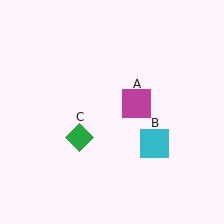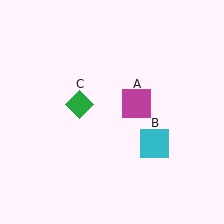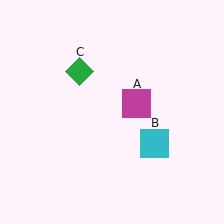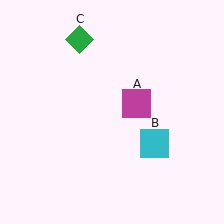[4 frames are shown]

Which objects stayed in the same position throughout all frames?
Magenta square (object A) and cyan square (object B) remained stationary.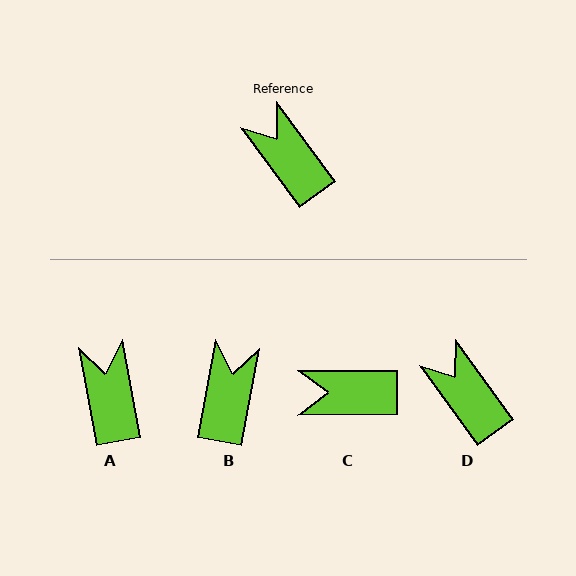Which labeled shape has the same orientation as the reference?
D.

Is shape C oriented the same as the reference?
No, it is off by about 54 degrees.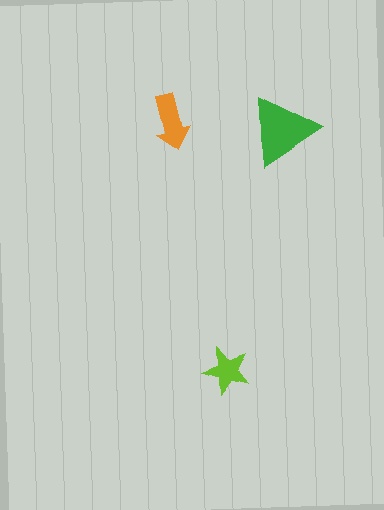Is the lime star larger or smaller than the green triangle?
Smaller.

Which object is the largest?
The green triangle.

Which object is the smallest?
The lime star.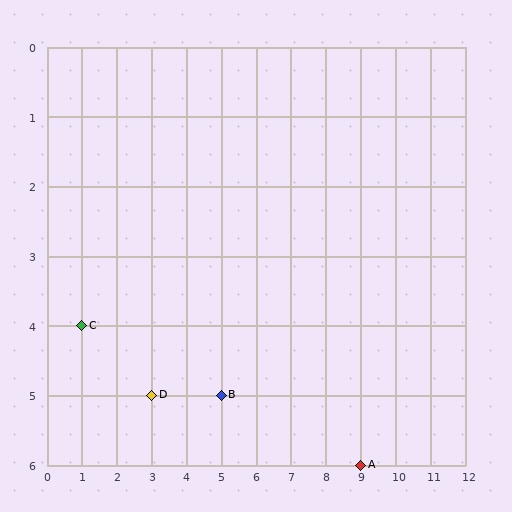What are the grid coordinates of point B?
Point B is at grid coordinates (5, 5).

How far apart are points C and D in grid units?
Points C and D are 2 columns and 1 row apart (about 2.2 grid units diagonally).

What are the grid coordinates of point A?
Point A is at grid coordinates (9, 6).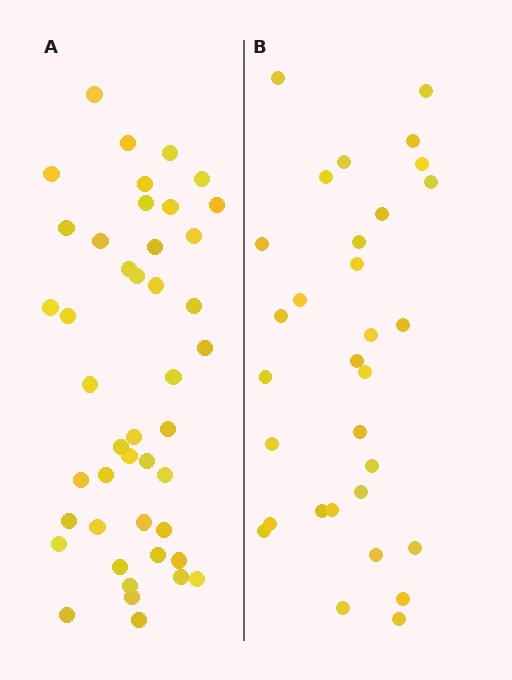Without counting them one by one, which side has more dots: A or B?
Region A (the left region) has more dots.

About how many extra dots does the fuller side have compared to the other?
Region A has approximately 15 more dots than region B.